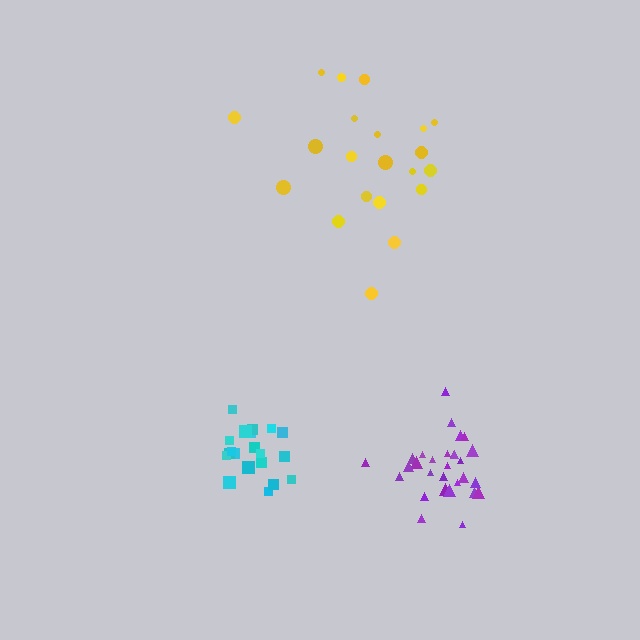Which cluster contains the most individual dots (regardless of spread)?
Purple (29).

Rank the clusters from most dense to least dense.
purple, cyan, yellow.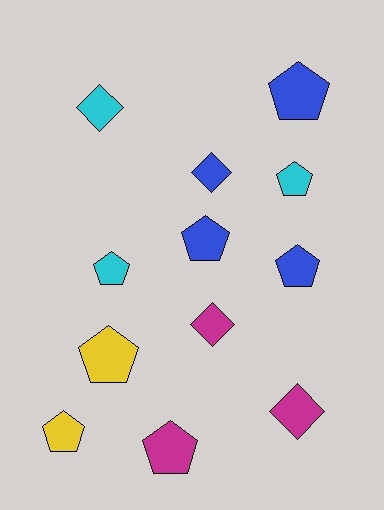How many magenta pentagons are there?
There is 1 magenta pentagon.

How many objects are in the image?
There are 12 objects.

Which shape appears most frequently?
Pentagon, with 8 objects.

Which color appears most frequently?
Blue, with 4 objects.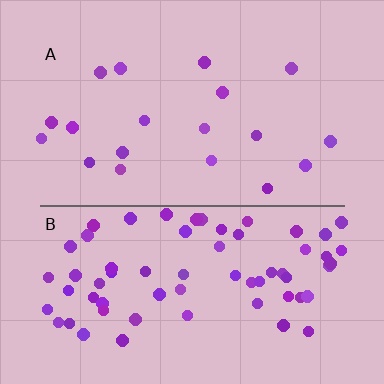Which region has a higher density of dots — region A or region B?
B (the bottom).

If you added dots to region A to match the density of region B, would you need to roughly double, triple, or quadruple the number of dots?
Approximately triple.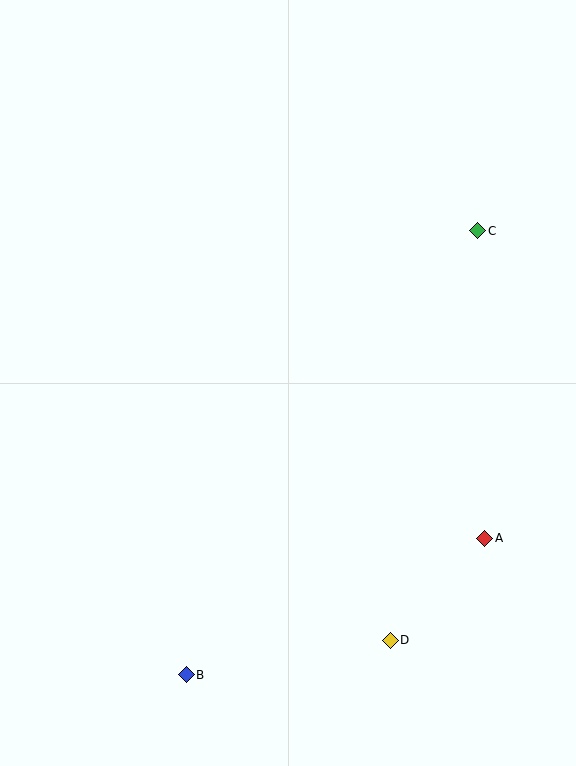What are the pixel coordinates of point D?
Point D is at (390, 640).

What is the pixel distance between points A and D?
The distance between A and D is 139 pixels.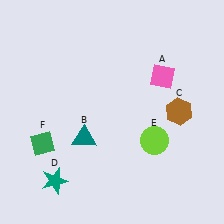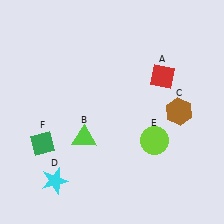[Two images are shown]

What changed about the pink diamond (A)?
In Image 1, A is pink. In Image 2, it changed to red.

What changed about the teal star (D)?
In Image 1, D is teal. In Image 2, it changed to cyan.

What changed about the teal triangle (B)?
In Image 1, B is teal. In Image 2, it changed to lime.